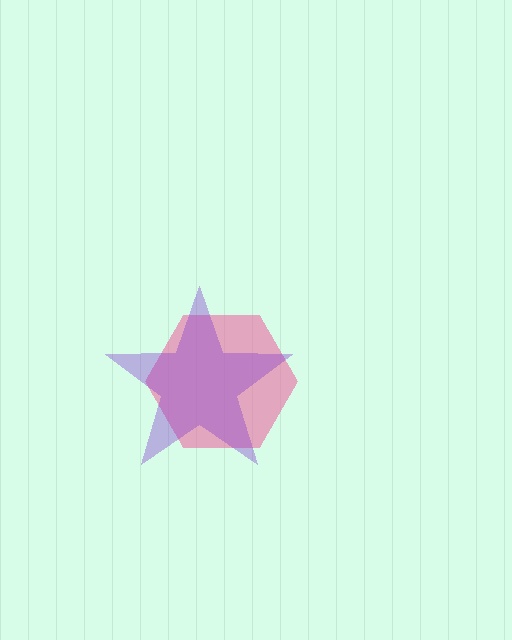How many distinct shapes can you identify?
There are 2 distinct shapes: a pink hexagon, a purple star.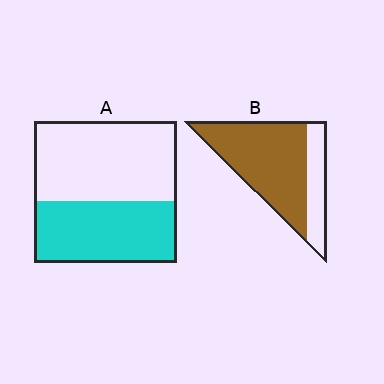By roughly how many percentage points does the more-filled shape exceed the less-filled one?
By roughly 30 percentage points (B over A).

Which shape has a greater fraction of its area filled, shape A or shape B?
Shape B.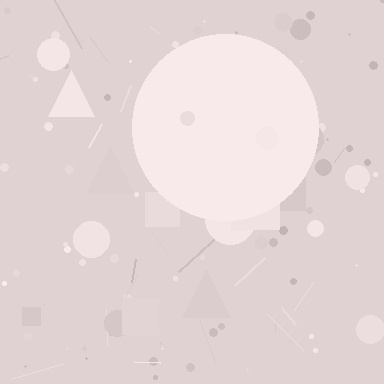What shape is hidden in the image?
A circle is hidden in the image.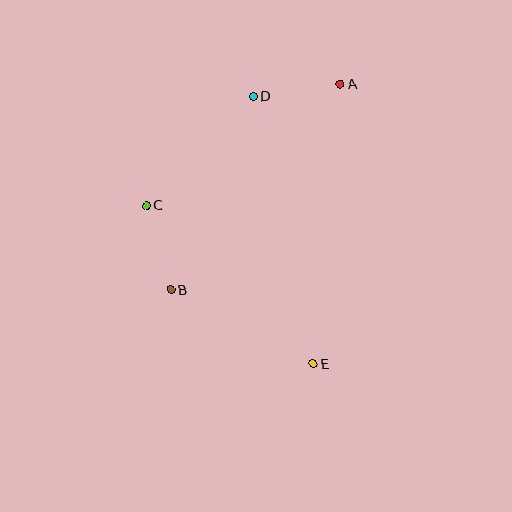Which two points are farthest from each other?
Points A and E are farthest from each other.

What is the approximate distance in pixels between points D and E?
The distance between D and E is approximately 274 pixels.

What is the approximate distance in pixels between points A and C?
The distance between A and C is approximately 229 pixels.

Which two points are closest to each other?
Points A and D are closest to each other.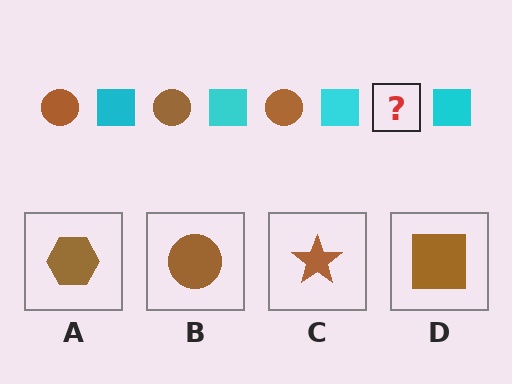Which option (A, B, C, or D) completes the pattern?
B.